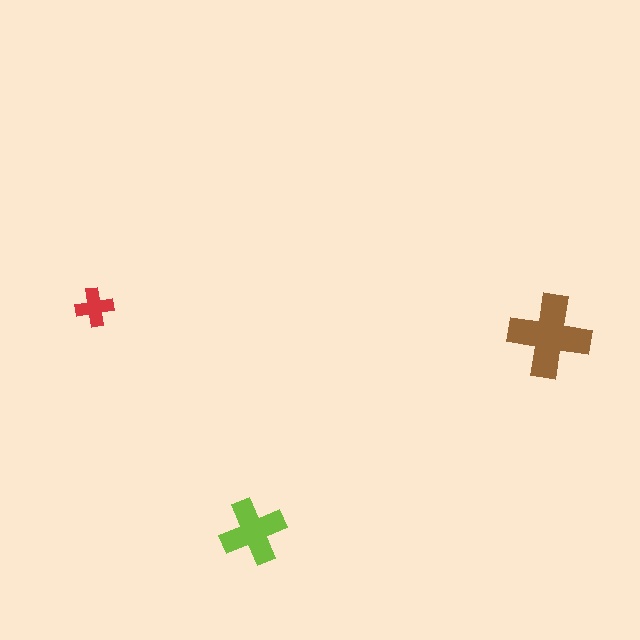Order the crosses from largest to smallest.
the brown one, the lime one, the red one.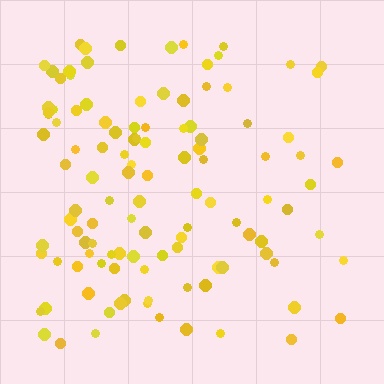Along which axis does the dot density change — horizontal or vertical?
Horizontal.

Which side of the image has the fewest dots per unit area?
The right.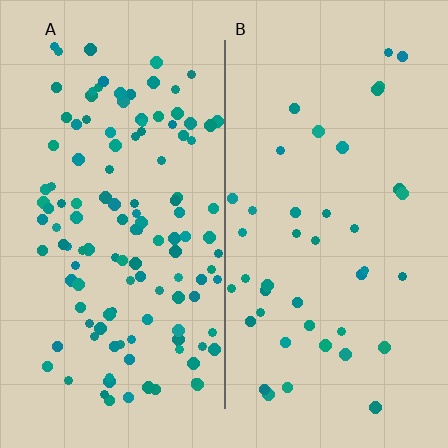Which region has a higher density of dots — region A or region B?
A (the left).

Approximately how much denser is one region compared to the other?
Approximately 2.9× — region A over region B.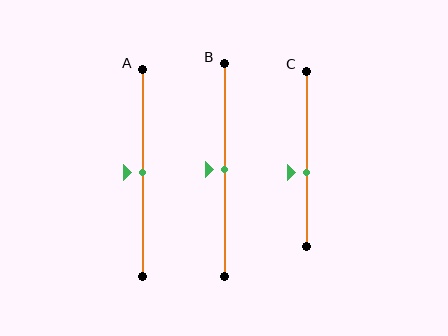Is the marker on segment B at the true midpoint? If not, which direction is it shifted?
Yes, the marker on segment B is at the true midpoint.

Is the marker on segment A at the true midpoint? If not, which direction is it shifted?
Yes, the marker on segment A is at the true midpoint.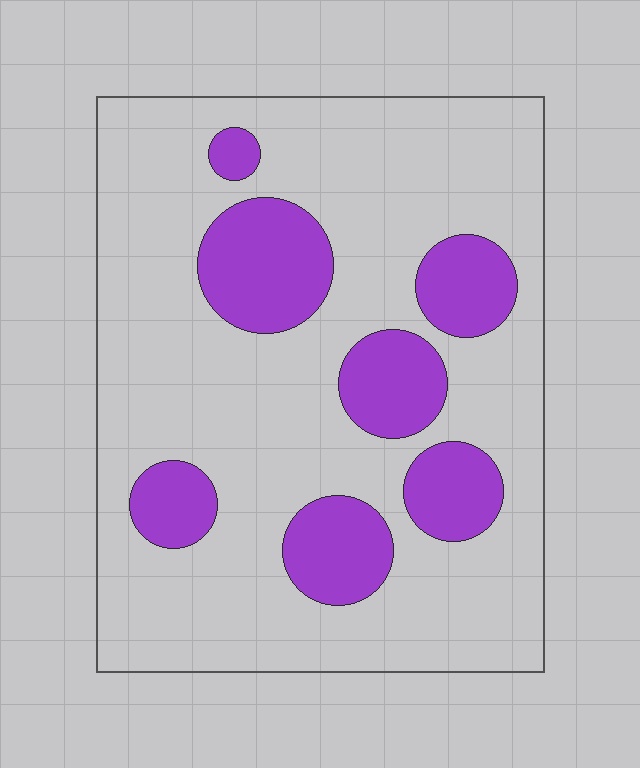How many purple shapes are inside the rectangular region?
7.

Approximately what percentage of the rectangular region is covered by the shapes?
Approximately 25%.